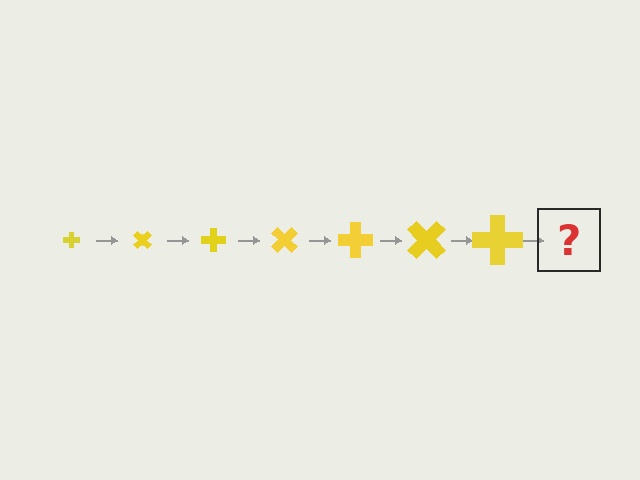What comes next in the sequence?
The next element should be a cross, larger than the previous one and rotated 315 degrees from the start.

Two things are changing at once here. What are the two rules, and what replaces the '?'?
The two rules are that the cross grows larger each step and it rotates 45 degrees each step. The '?' should be a cross, larger than the previous one and rotated 315 degrees from the start.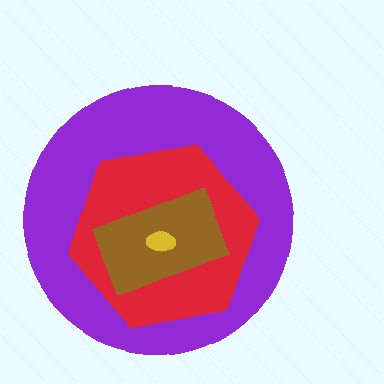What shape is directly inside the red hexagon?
The brown rectangle.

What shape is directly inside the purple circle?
The red hexagon.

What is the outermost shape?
The purple circle.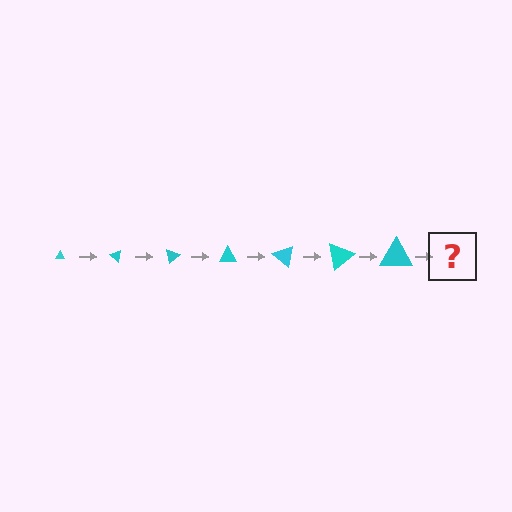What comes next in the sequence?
The next element should be a triangle, larger than the previous one and rotated 280 degrees from the start.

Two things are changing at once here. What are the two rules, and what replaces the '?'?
The two rules are that the triangle grows larger each step and it rotates 40 degrees each step. The '?' should be a triangle, larger than the previous one and rotated 280 degrees from the start.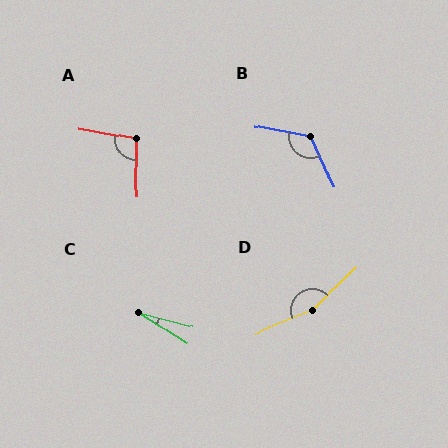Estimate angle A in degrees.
Approximately 99 degrees.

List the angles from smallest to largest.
C (18°), A (99°), B (125°), D (158°).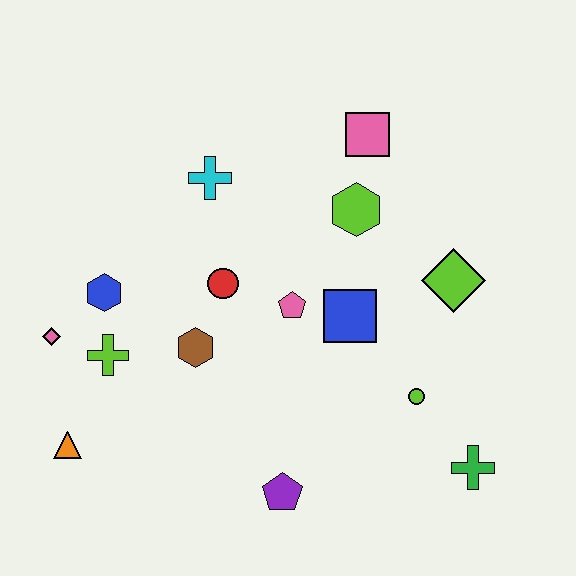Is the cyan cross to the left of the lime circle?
Yes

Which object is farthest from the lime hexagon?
The orange triangle is farthest from the lime hexagon.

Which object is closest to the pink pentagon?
The blue square is closest to the pink pentagon.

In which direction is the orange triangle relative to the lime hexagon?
The orange triangle is to the left of the lime hexagon.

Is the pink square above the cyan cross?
Yes